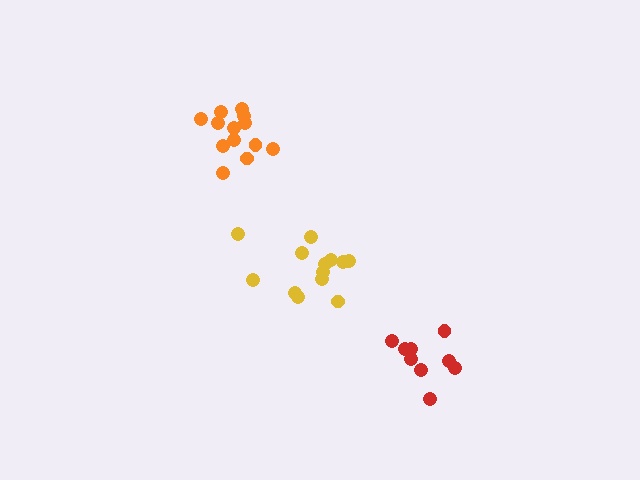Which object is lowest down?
The red cluster is bottommost.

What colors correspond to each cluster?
The clusters are colored: orange, red, yellow.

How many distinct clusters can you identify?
There are 3 distinct clusters.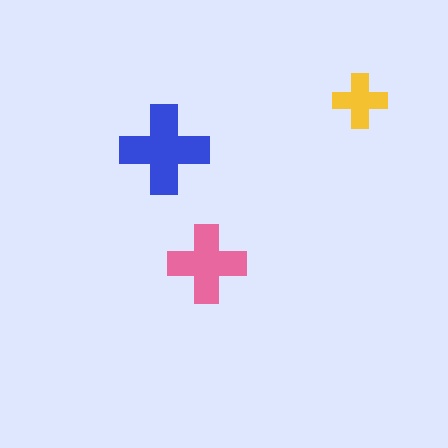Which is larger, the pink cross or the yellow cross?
The pink one.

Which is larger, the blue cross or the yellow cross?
The blue one.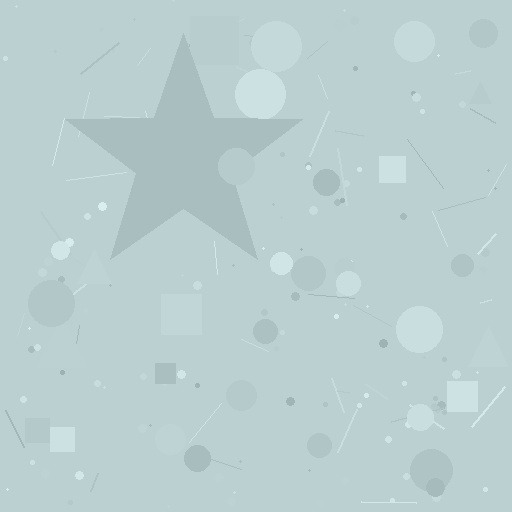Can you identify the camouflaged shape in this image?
The camouflaged shape is a star.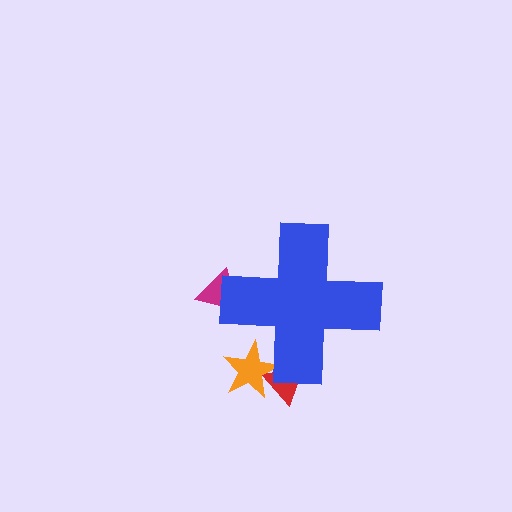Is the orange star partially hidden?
Yes, the orange star is partially hidden behind the blue cross.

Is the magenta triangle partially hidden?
Yes, the magenta triangle is partially hidden behind the blue cross.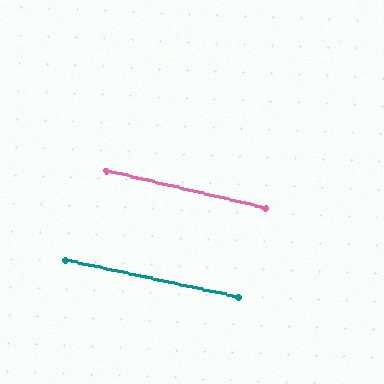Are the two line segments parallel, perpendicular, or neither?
Parallel — their directions differ by only 0.8°.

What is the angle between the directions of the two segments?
Approximately 1 degree.